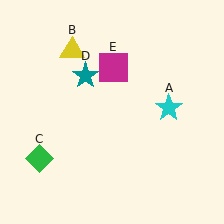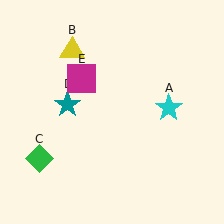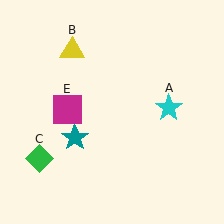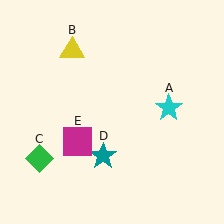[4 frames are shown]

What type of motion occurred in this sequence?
The teal star (object D), magenta square (object E) rotated counterclockwise around the center of the scene.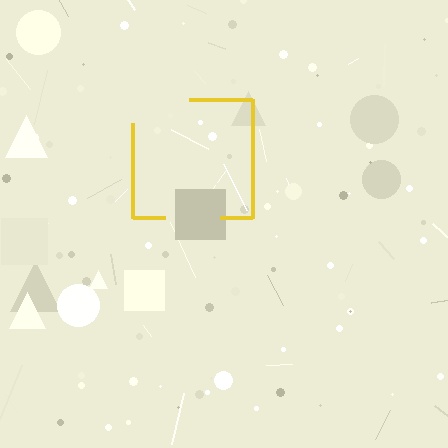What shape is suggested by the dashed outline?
The dashed outline suggests a square.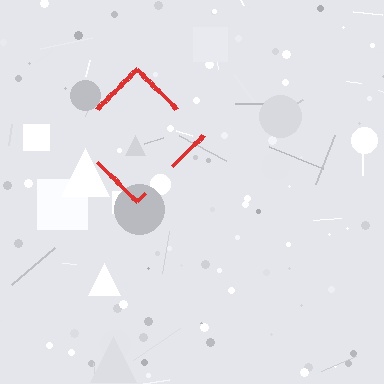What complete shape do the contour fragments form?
The contour fragments form a diamond.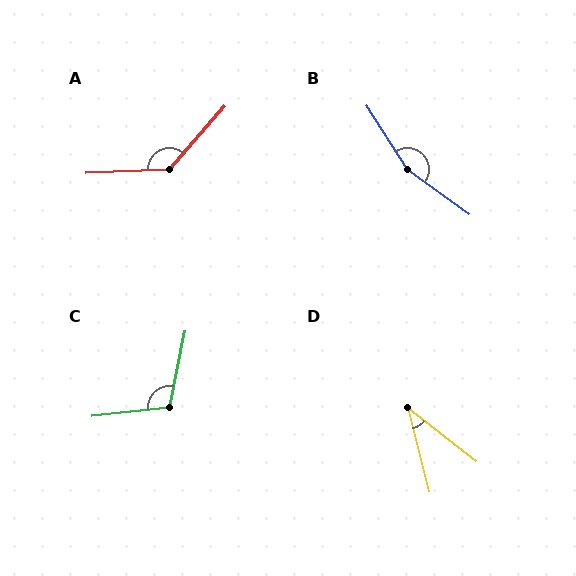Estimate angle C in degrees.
Approximately 107 degrees.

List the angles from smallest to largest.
D (38°), C (107°), A (133°), B (158°).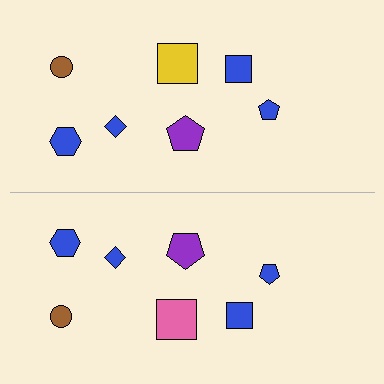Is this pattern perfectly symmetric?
No, the pattern is not perfectly symmetric. The pink square on the bottom side breaks the symmetry — its mirror counterpart is yellow.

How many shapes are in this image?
There are 14 shapes in this image.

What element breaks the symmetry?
The pink square on the bottom side breaks the symmetry — its mirror counterpart is yellow.